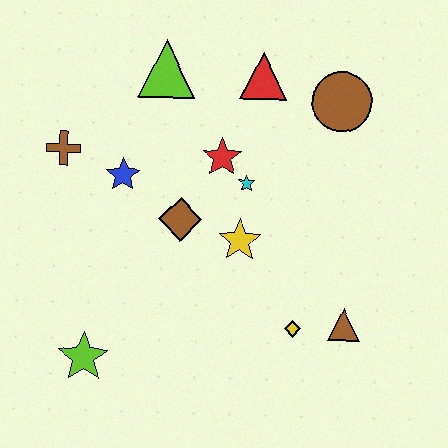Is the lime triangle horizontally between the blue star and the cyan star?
Yes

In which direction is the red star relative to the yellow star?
The red star is above the yellow star.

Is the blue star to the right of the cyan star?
No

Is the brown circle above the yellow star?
Yes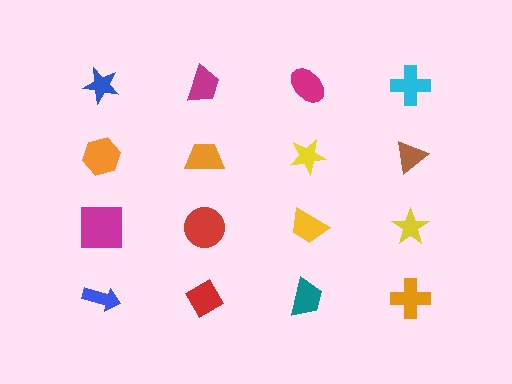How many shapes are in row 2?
4 shapes.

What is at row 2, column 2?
An orange trapezoid.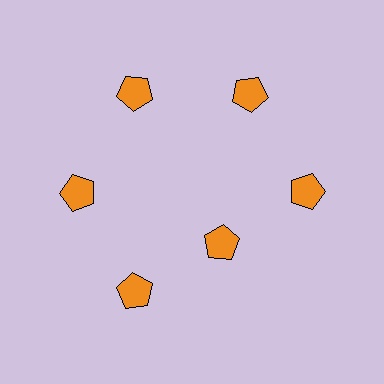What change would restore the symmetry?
The symmetry would be restored by moving it outward, back onto the ring so that all 6 pentagons sit at equal angles and equal distance from the center.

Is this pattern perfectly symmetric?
No. The 6 orange pentagons are arranged in a ring, but one element near the 5 o'clock position is pulled inward toward the center, breaking the 6-fold rotational symmetry.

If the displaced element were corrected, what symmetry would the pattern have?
It would have 6-fold rotational symmetry — the pattern would map onto itself every 60 degrees.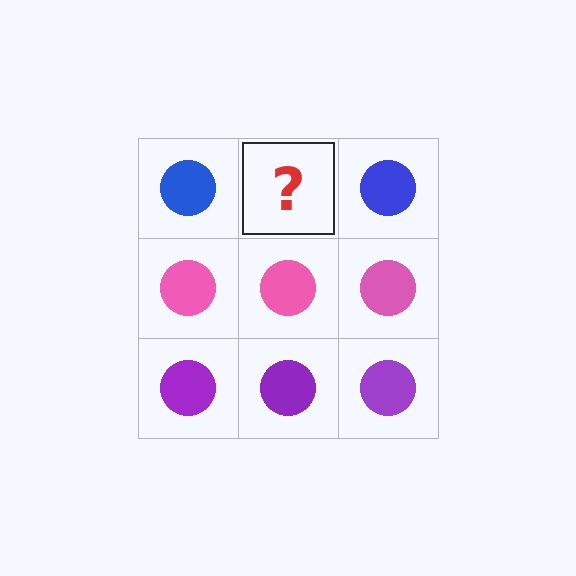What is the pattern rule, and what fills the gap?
The rule is that each row has a consistent color. The gap should be filled with a blue circle.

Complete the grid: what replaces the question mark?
The question mark should be replaced with a blue circle.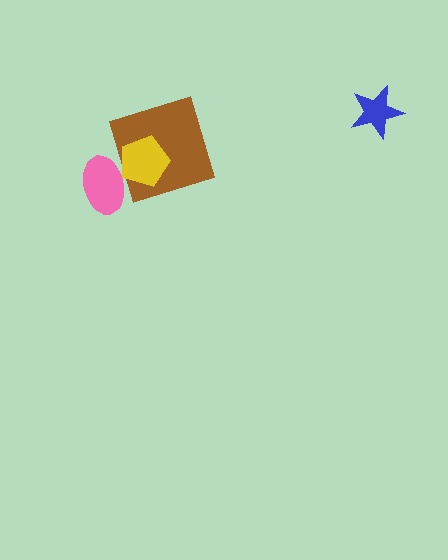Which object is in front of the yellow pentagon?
The pink ellipse is in front of the yellow pentagon.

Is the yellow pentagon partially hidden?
Yes, it is partially covered by another shape.